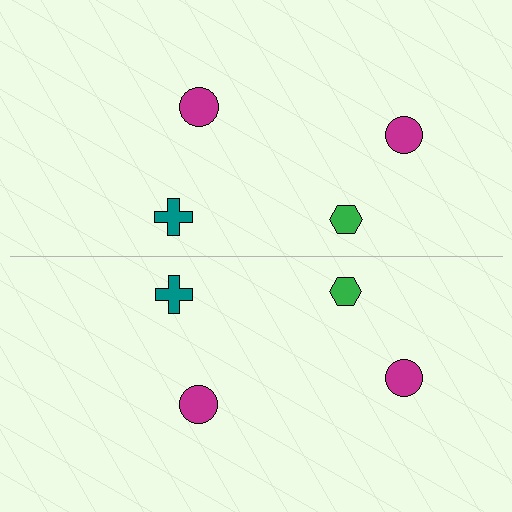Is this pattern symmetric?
Yes, this pattern has bilateral (reflection) symmetry.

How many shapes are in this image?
There are 8 shapes in this image.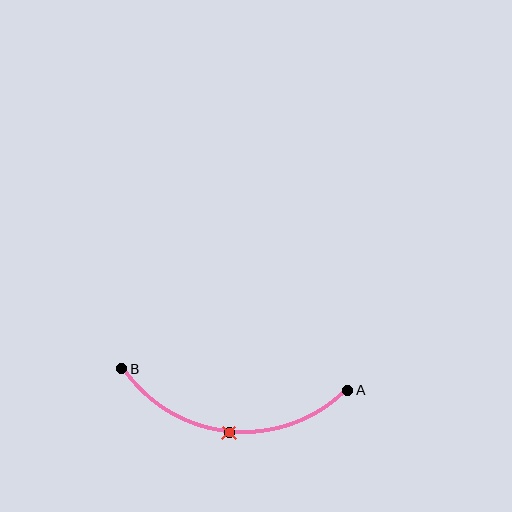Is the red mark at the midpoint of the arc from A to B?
Yes. The red mark lies on the arc at equal arc-length from both A and B — it is the arc midpoint.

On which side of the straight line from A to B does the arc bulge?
The arc bulges below the straight line connecting A and B.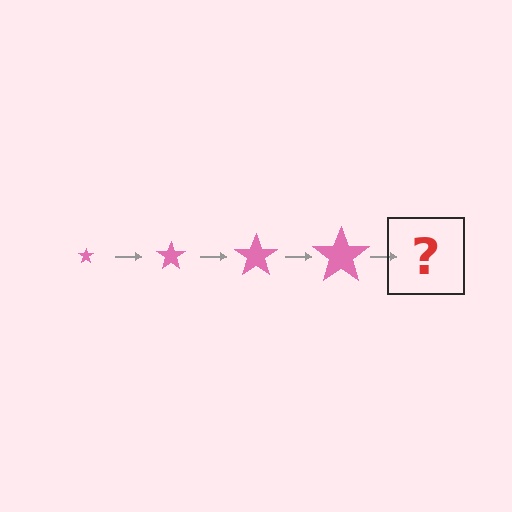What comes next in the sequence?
The next element should be a pink star, larger than the previous one.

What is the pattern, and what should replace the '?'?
The pattern is that the star gets progressively larger each step. The '?' should be a pink star, larger than the previous one.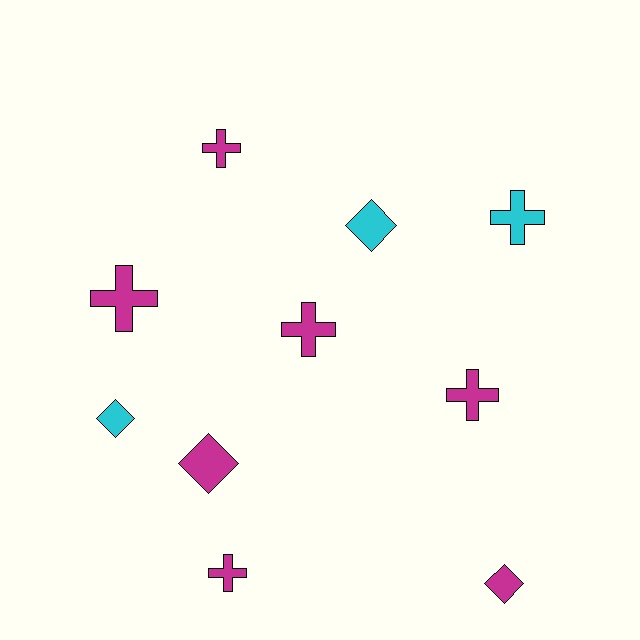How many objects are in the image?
There are 10 objects.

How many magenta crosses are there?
There are 5 magenta crosses.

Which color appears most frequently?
Magenta, with 7 objects.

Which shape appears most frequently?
Cross, with 6 objects.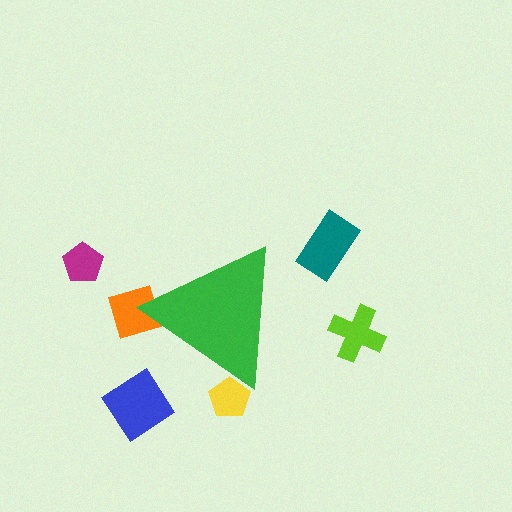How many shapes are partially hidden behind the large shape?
2 shapes are partially hidden.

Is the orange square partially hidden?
Yes, the orange square is partially hidden behind the green triangle.